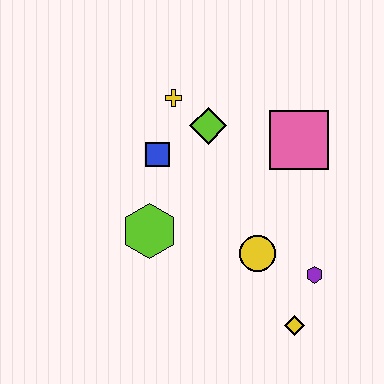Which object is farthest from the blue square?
The yellow diamond is farthest from the blue square.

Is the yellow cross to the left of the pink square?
Yes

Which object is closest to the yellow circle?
The purple hexagon is closest to the yellow circle.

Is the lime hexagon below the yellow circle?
No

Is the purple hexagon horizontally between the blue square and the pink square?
No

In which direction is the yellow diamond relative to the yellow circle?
The yellow diamond is below the yellow circle.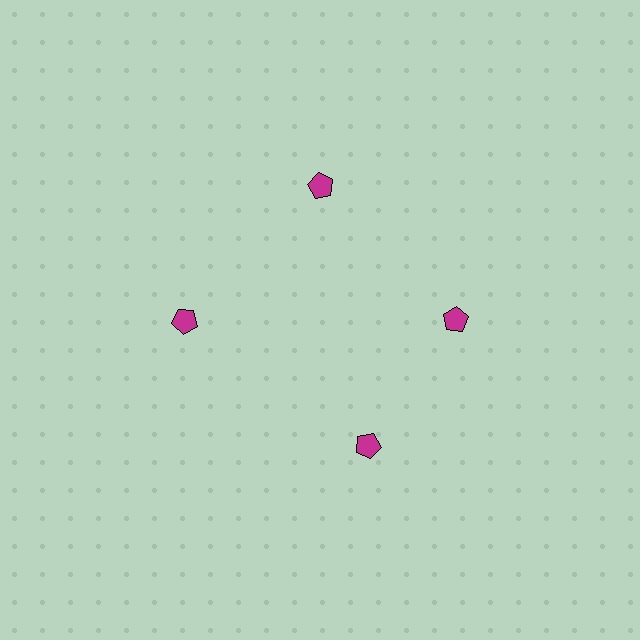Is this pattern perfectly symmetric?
No. The 4 magenta pentagons are arranged in a ring, but one element near the 6 o'clock position is rotated out of alignment along the ring, breaking the 4-fold rotational symmetry.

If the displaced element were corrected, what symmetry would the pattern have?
It would have 4-fold rotational symmetry — the pattern would map onto itself every 90 degrees.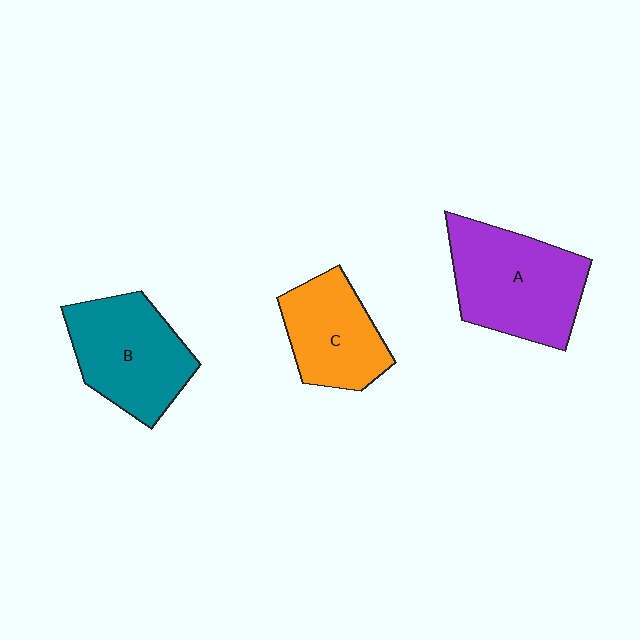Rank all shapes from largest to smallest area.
From largest to smallest: A (purple), B (teal), C (orange).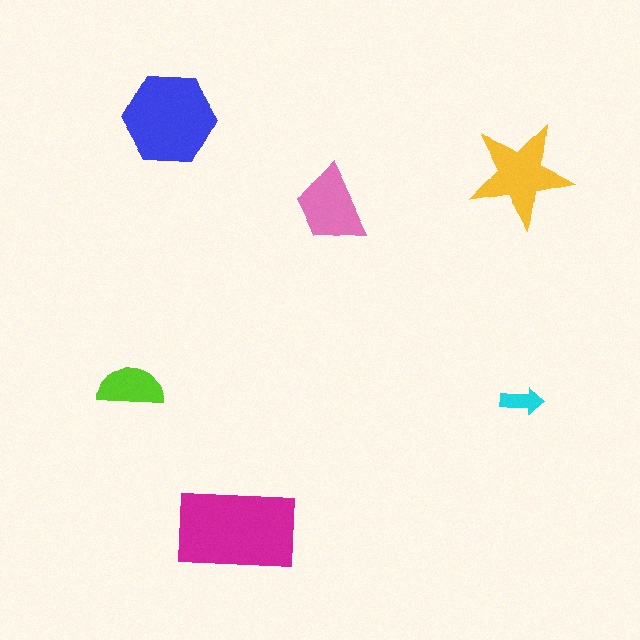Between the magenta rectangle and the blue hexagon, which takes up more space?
The magenta rectangle.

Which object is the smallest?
The cyan arrow.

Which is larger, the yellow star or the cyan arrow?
The yellow star.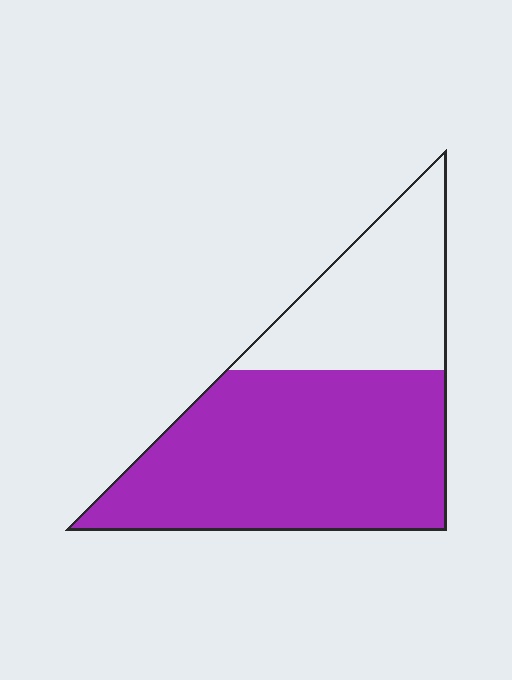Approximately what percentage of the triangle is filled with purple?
Approximately 65%.